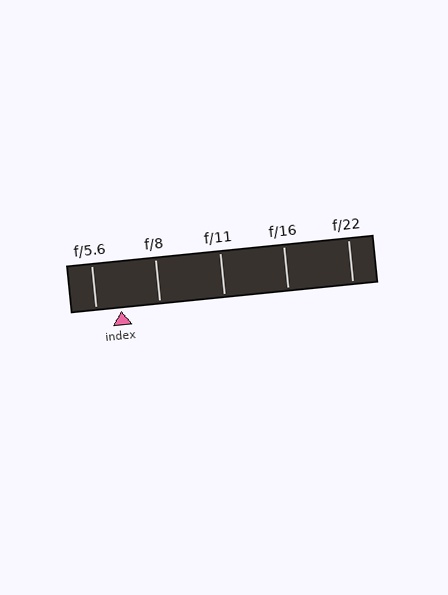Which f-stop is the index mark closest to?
The index mark is closest to f/5.6.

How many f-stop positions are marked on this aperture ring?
There are 5 f-stop positions marked.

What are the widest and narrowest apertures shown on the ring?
The widest aperture shown is f/5.6 and the narrowest is f/22.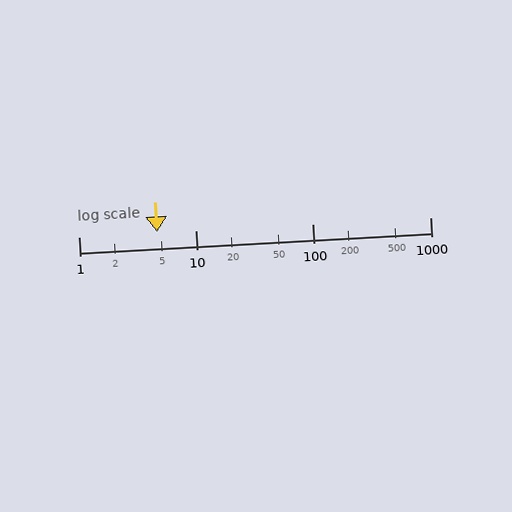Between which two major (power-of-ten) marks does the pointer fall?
The pointer is between 1 and 10.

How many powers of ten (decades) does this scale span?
The scale spans 3 decades, from 1 to 1000.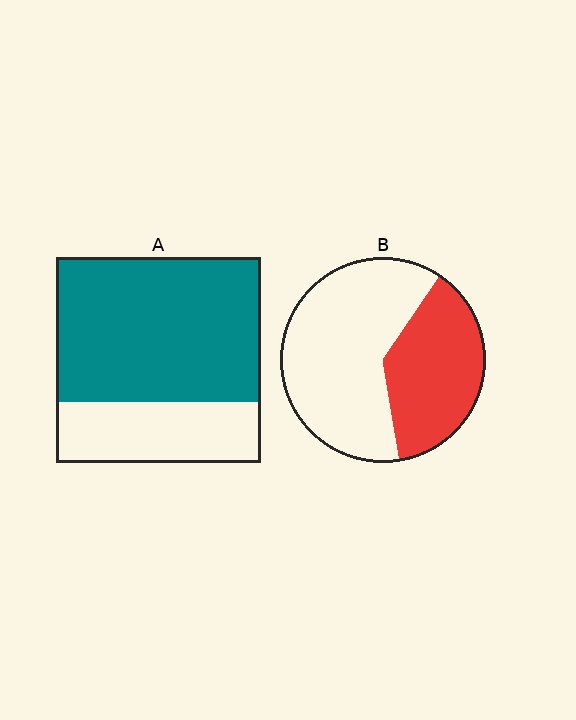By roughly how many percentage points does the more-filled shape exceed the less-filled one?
By roughly 30 percentage points (A over B).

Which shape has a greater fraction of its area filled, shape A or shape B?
Shape A.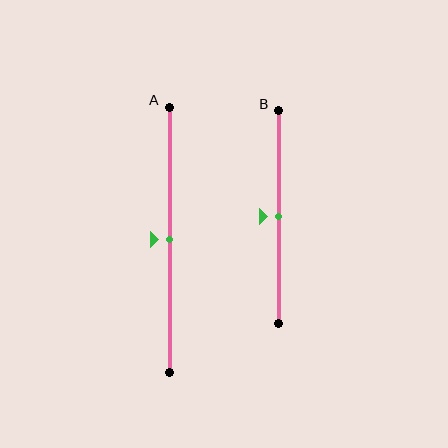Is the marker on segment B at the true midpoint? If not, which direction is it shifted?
Yes, the marker on segment B is at the true midpoint.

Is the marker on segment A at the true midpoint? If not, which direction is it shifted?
Yes, the marker on segment A is at the true midpoint.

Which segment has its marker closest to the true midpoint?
Segment A has its marker closest to the true midpoint.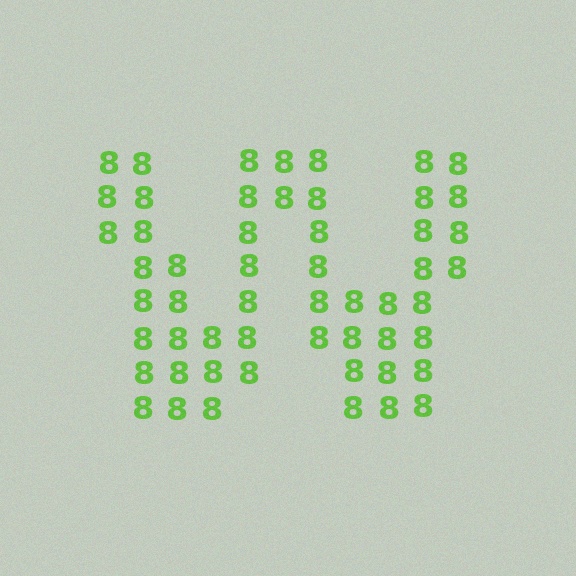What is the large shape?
The large shape is the letter W.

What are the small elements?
The small elements are digit 8's.